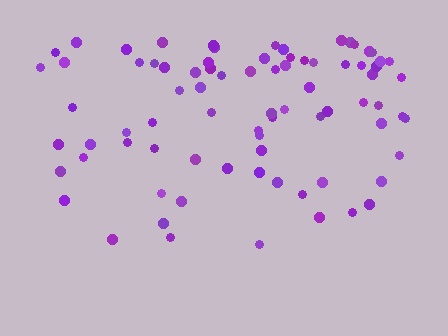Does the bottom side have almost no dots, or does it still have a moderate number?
Still a moderate number, just noticeably fewer than the top.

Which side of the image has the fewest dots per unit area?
The bottom.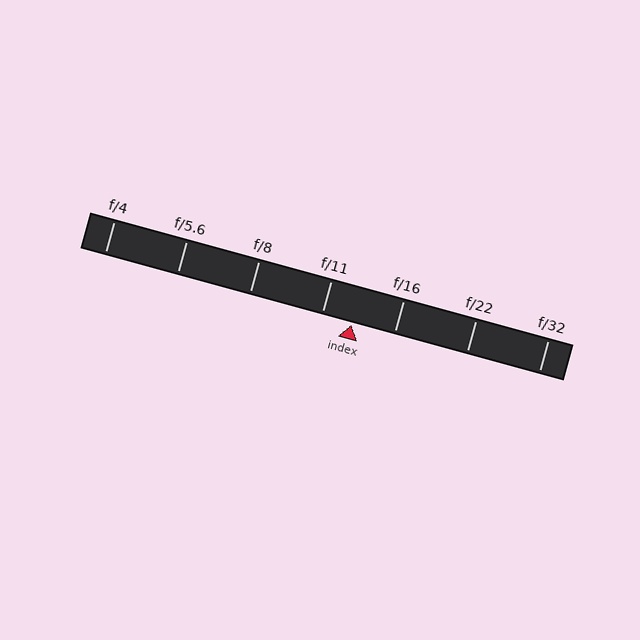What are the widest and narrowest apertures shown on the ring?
The widest aperture shown is f/4 and the narrowest is f/32.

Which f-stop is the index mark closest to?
The index mark is closest to f/11.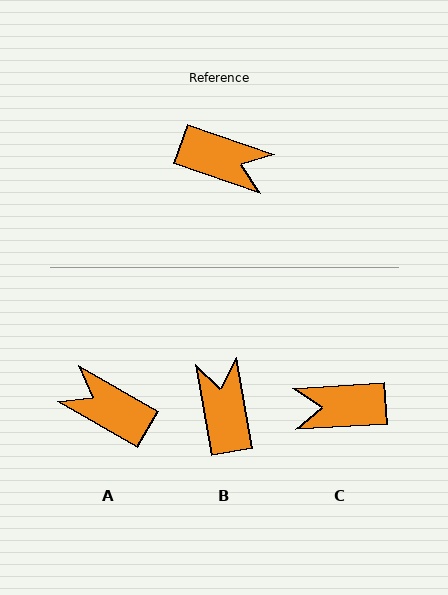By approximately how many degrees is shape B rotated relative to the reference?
Approximately 119 degrees counter-clockwise.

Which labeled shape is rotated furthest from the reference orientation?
A, about 169 degrees away.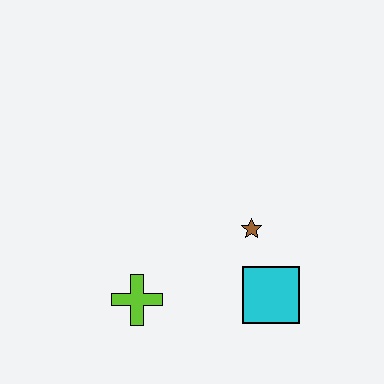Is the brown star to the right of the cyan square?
No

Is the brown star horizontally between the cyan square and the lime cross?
Yes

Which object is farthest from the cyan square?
The lime cross is farthest from the cyan square.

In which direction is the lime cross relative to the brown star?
The lime cross is to the left of the brown star.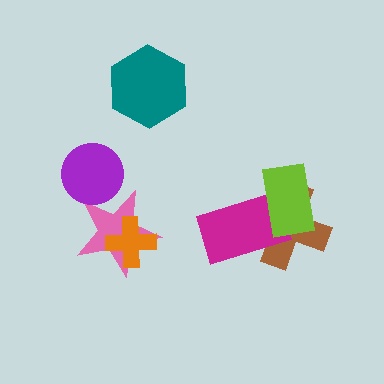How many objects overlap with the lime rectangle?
2 objects overlap with the lime rectangle.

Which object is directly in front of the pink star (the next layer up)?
The orange cross is directly in front of the pink star.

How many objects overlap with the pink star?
2 objects overlap with the pink star.